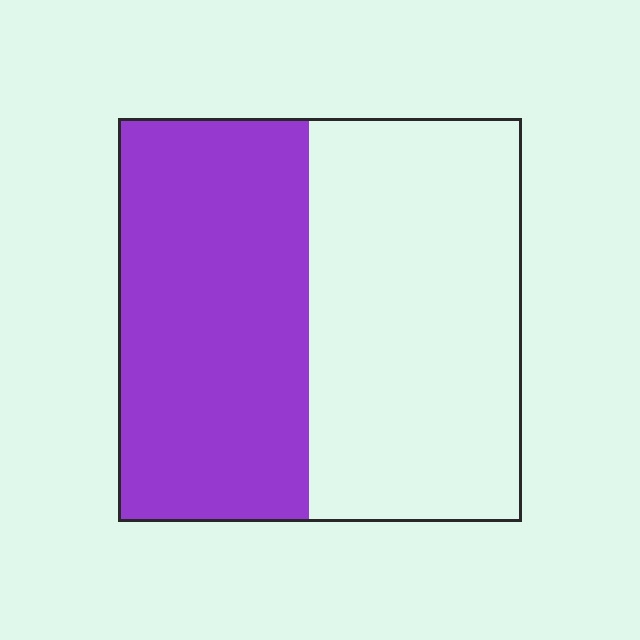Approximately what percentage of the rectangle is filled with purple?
Approximately 45%.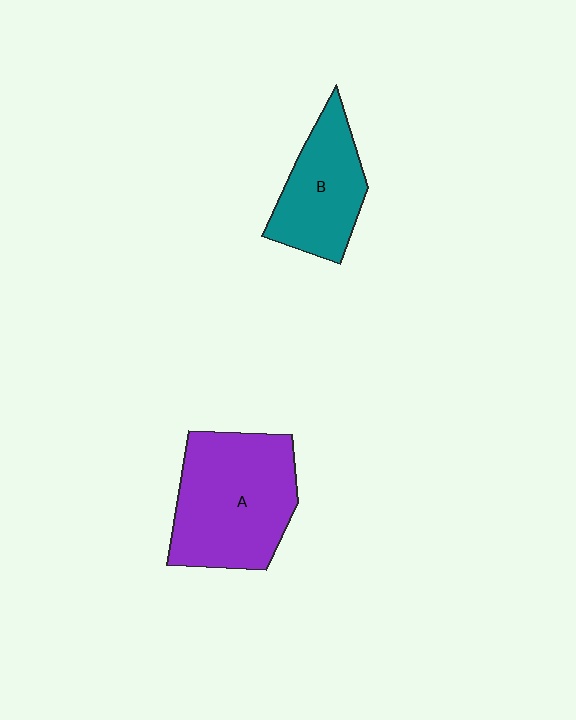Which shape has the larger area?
Shape A (purple).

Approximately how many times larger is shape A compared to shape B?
Approximately 1.5 times.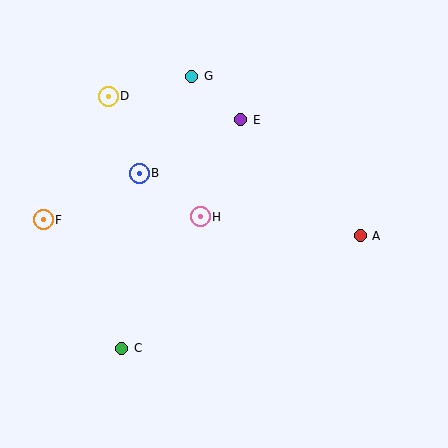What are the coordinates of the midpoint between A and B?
The midpoint between A and B is at (250, 205).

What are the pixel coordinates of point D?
Point D is at (108, 96).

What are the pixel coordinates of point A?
Point A is at (360, 236).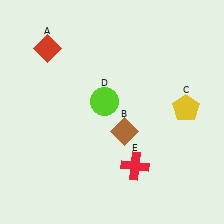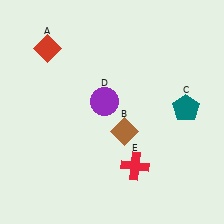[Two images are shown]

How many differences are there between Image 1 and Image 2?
There are 2 differences between the two images.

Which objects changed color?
C changed from yellow to teal. D changed from lime to purple.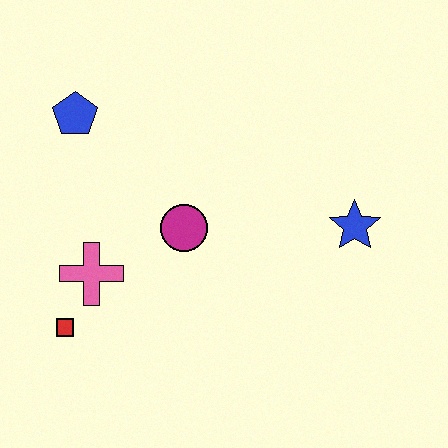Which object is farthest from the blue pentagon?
The blue star is farthest from the blue pentagon.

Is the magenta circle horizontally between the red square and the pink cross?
No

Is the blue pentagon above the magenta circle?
Yes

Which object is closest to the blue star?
The magenta circle is closest to the blue star.